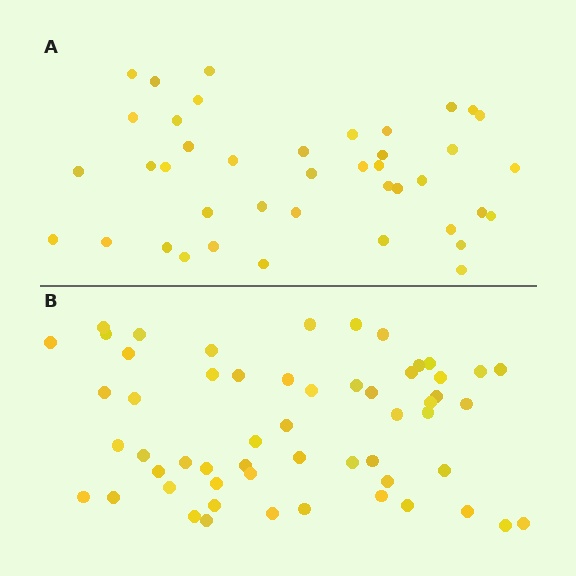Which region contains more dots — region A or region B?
Region B (the bottom region) has more dots.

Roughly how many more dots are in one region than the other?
Region B has approximately 15 more dots than region A.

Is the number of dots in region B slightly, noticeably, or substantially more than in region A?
Region B has noticeably more, but not dramatically so. The ratio is roughly 1.4 to 1.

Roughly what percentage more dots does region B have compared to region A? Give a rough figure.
About 35% more.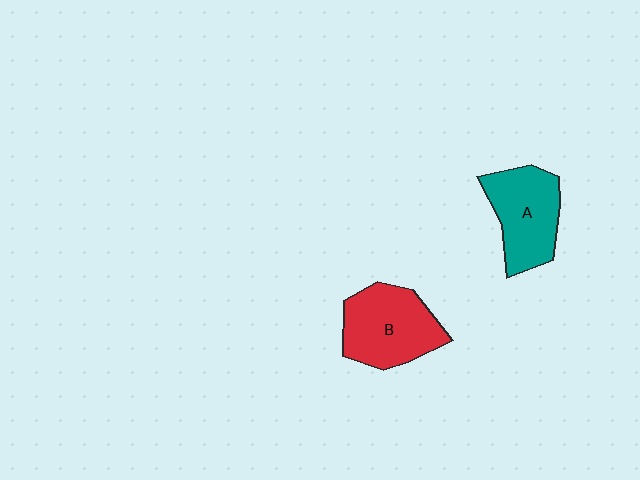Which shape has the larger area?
Shape B (red).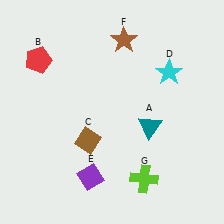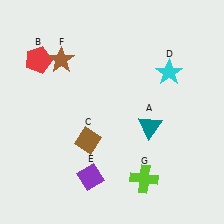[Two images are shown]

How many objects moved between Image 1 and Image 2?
1 object moved between the two images.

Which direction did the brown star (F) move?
The brown star (F) moved left.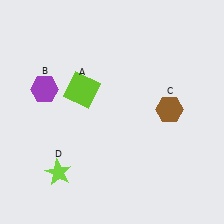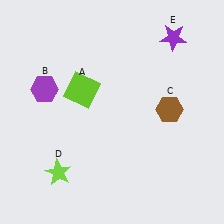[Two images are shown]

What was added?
A purple star (E) was added in Image 2.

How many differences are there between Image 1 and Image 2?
There is 1 difference between the two images.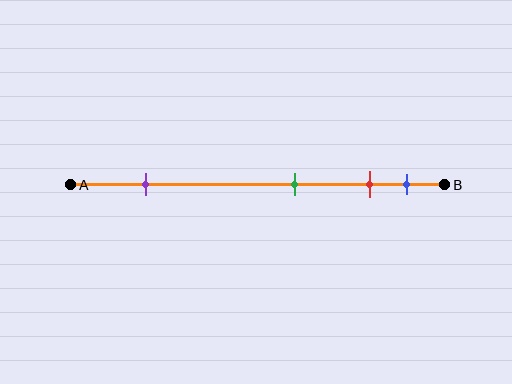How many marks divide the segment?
There are 4 marks dividing the segment.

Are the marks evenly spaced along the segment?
No, the marks are not evenly spaced.